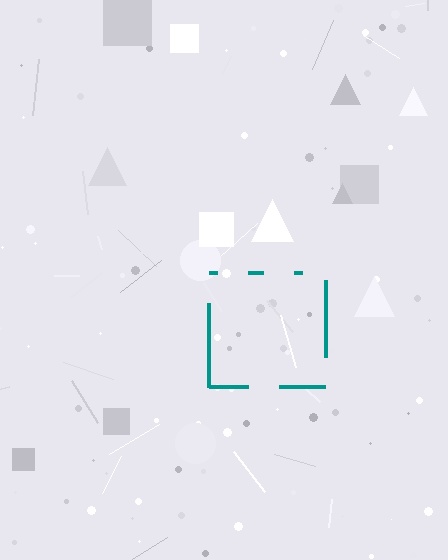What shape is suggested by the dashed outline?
The dashed outline suggests a square.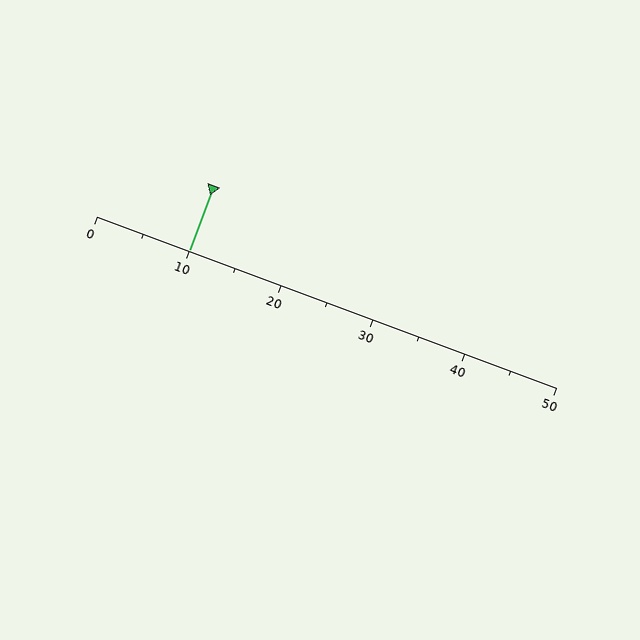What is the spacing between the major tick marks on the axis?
The major ticks are spaced 10 apart.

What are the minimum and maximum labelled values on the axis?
The axis runs from 0 to 50.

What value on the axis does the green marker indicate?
The marker indicates approximately 10.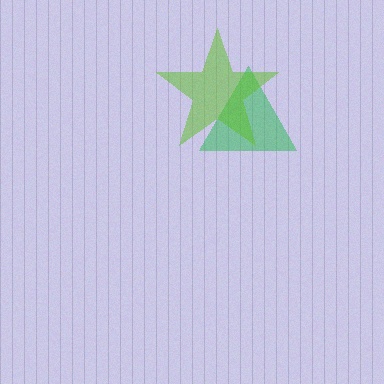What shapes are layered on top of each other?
The layered shapes are: a green triangle, a lime star.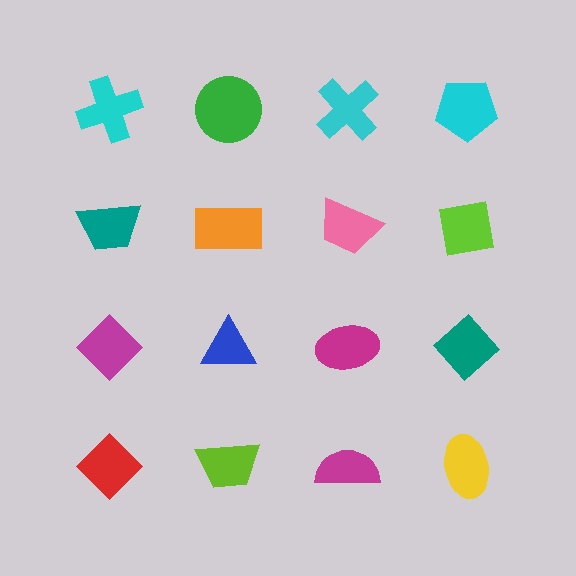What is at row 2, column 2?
An orange rectangle.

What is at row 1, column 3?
A cyan cross.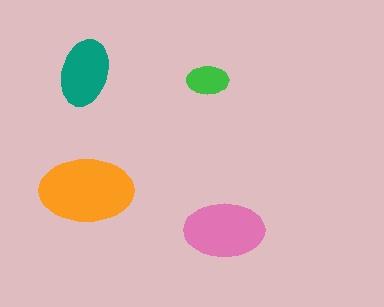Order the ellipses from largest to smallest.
the orange one, the pink one, the teal one, the green one.